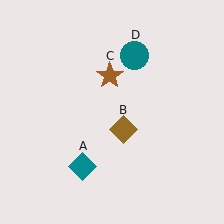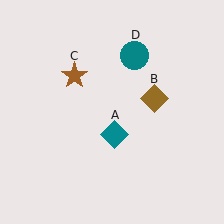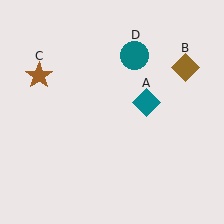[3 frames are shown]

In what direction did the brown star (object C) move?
The brown star (object C) moved left.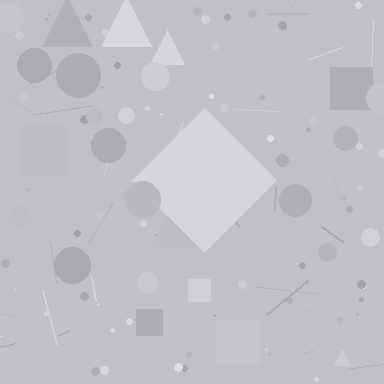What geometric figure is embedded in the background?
A diamond is embedded in the background.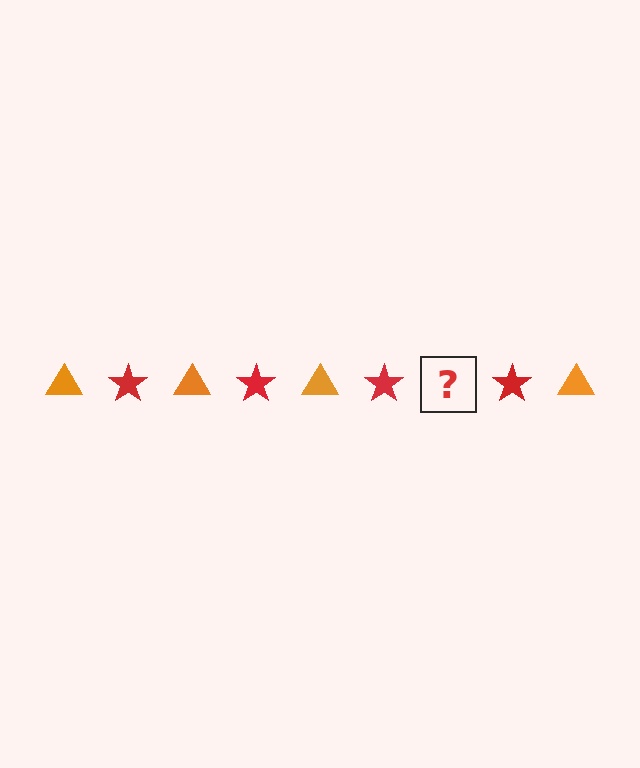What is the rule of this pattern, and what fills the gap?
The rule is that the pattern alternates between orange triangle and red star. The gap should be filled with an orange triangle.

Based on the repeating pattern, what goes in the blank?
The blank should be an orange triangle.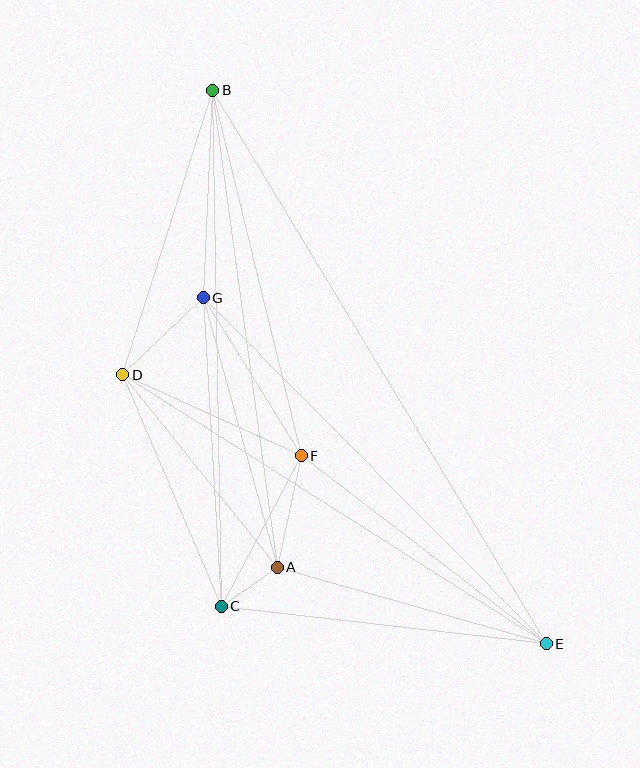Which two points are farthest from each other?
Points B and E are farthest from each other.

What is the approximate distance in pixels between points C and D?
The distance between C and D is approximately 251 pixels.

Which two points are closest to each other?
Points A and C are closest to each other.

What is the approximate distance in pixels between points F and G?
The distance between F and G is approximately 186 pixels.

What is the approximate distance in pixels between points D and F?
The distance between D and F is approximately 196 pixels.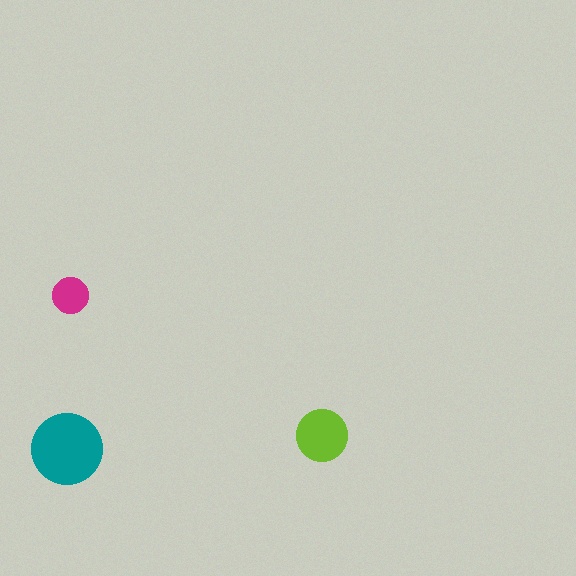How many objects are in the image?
There are 3 objects in the image.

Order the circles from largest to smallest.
the teal one, the lime one, the magenta one.